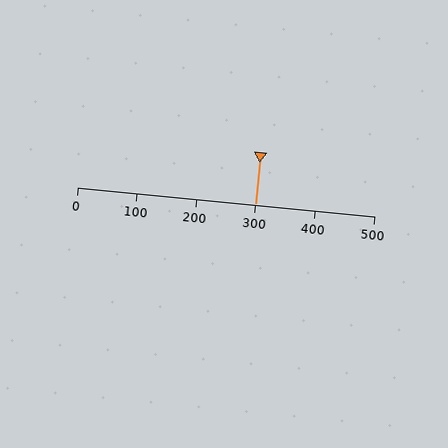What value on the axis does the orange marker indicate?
The marker indicates approximately 300.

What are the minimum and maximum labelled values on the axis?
The axis runs from 0 to 500.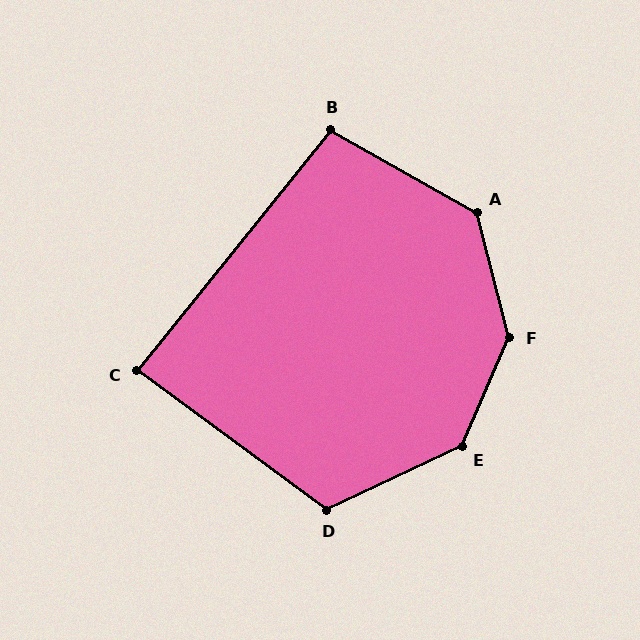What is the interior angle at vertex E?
Approximately 139 degrees (obtuse).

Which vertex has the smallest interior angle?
C, at approximately 87 degrees.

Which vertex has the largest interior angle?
F, at approximately 142 degrees.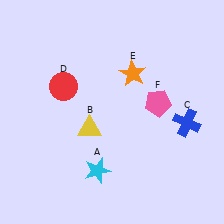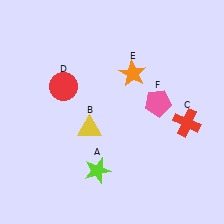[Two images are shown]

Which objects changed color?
A changed from cyan to lime. C changed from blue to red.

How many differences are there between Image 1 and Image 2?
There are 2 differences between the two images.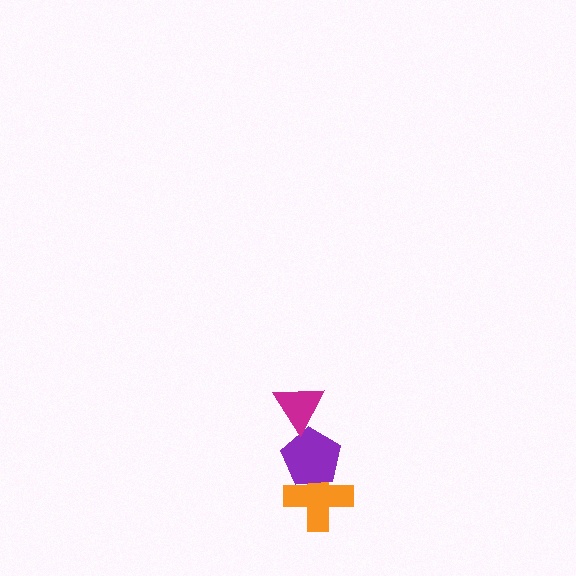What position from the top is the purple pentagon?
The purple pentagon is 2nd from the top.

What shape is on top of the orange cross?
The purple pentagon is on top of the orange cross.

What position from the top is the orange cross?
The orange cross is 3rd from the top.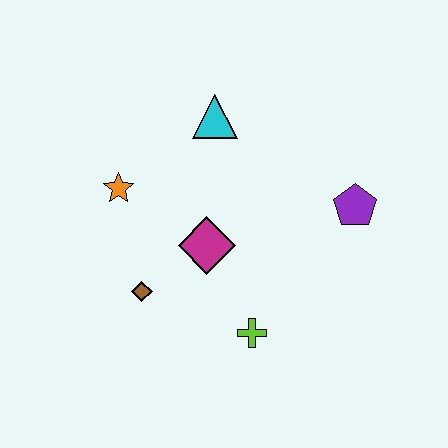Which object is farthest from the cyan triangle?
The lime cross is farthest from the cyan triangle.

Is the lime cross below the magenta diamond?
Yes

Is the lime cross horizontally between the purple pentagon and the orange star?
Yes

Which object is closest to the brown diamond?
The magenta diamond is closest to the brown diamond.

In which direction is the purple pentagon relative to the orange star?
The purple pentagon is to the right of the orange star.